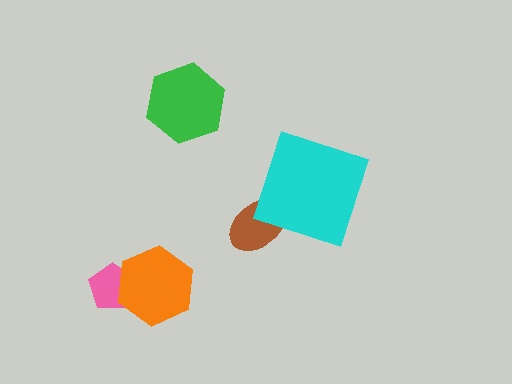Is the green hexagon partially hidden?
No, no other shape covers it.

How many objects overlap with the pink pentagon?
1 object overlaps with the pink pentagon.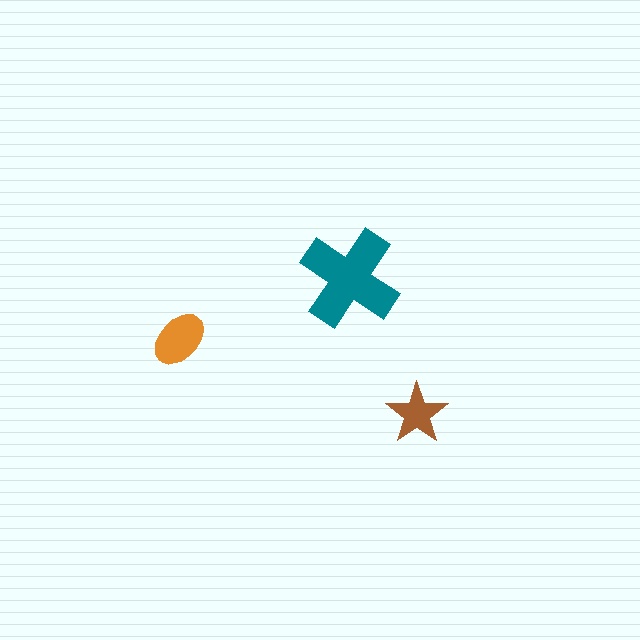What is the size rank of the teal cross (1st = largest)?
1st.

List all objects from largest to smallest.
The teal cross, the orange ellipse, the brown star.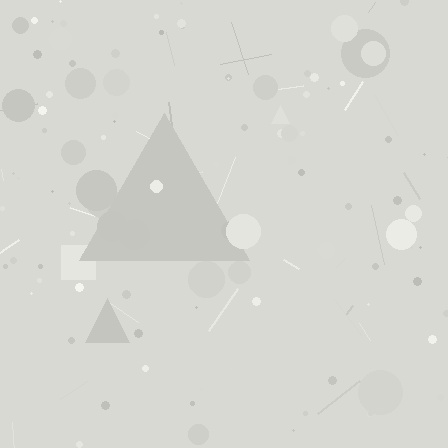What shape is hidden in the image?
A triangle is hidden in the image.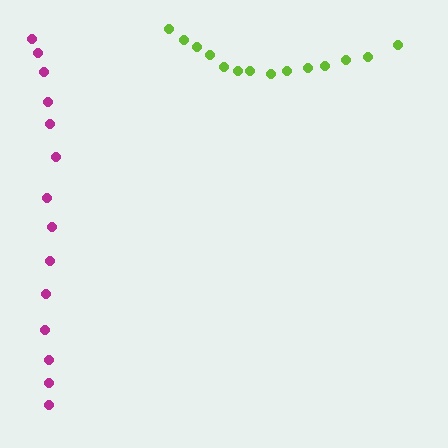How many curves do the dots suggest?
There are 2 distinct paths.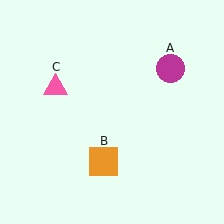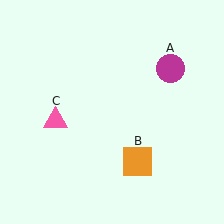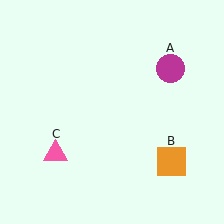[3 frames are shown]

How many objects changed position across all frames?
2 objects changed position: orange square (object B), pink triangle (object C).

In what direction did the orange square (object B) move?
The orange square (object B) moved right.